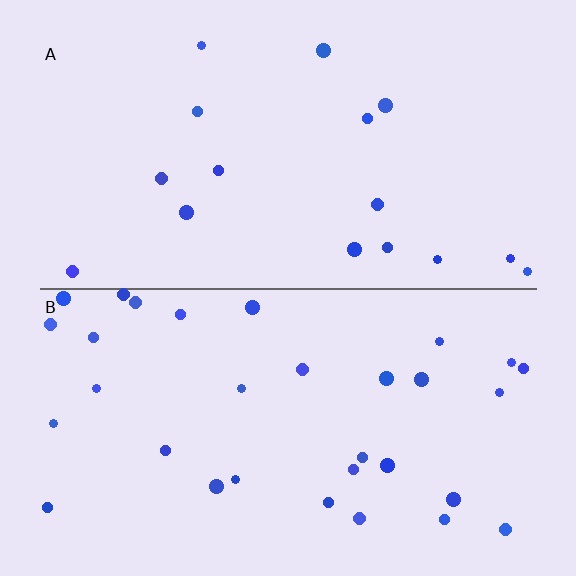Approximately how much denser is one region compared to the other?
Approximately 1.9× — region B over region A.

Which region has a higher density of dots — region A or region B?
B (the bottom).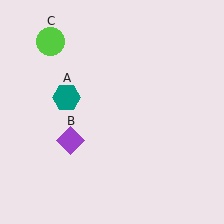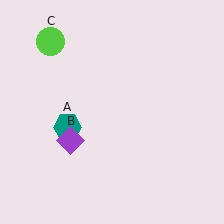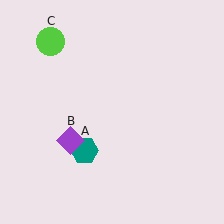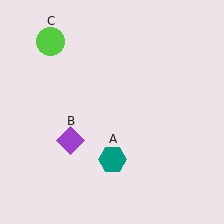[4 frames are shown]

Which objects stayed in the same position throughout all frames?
Purple diamond (object B) and lime circle (object C) remained stationary.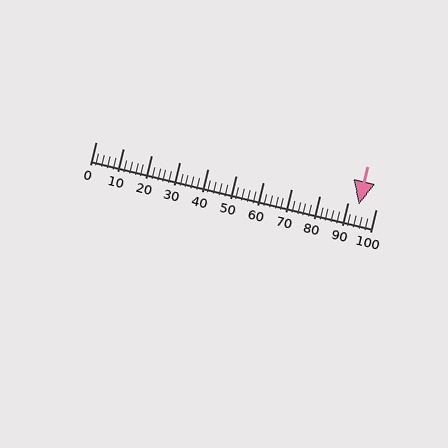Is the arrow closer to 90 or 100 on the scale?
The arrow is closer to 90.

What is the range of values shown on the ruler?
The ruler shows values from 0 to 100.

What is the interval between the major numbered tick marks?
The major tick marks are spaced 10 units apart.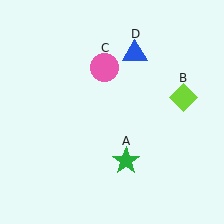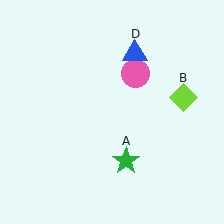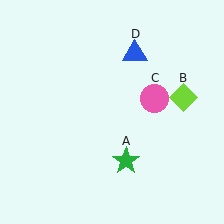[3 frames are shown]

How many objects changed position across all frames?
1 object changed position: pink circle (object C).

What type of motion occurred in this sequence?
The pink circle (object C) rotated clockwise around the center of the scene.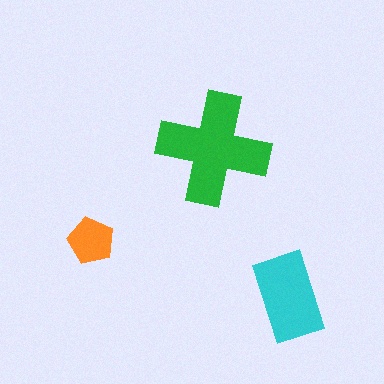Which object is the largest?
The green cross.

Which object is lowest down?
The cyan rectangle is bottommost.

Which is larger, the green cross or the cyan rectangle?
The green cross.